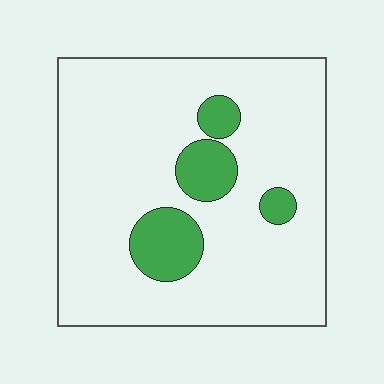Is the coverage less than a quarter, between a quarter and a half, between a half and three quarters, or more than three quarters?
Less than a quarter.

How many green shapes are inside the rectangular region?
4.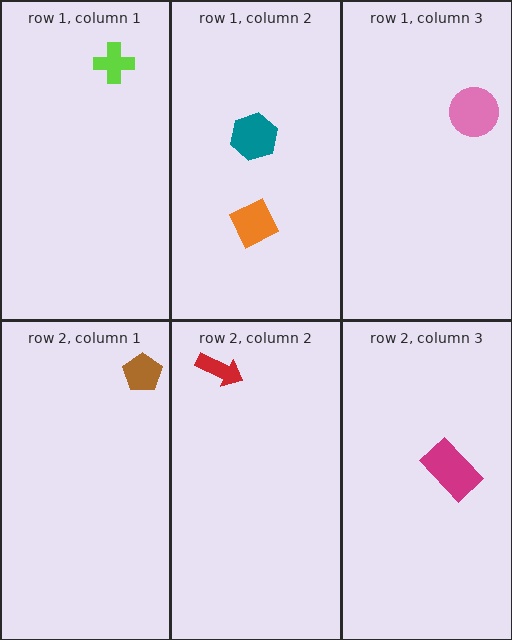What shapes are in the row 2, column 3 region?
The magenta rectangle.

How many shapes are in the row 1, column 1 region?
1.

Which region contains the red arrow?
The row 2, column 2 region.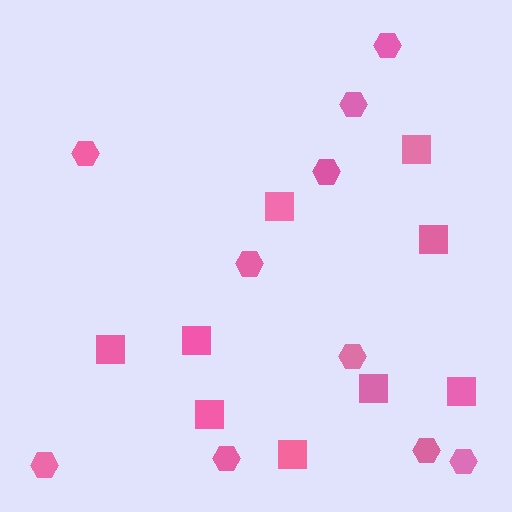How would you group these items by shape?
There are 2 groups: one group of squares (9) and one group of hexagons (10).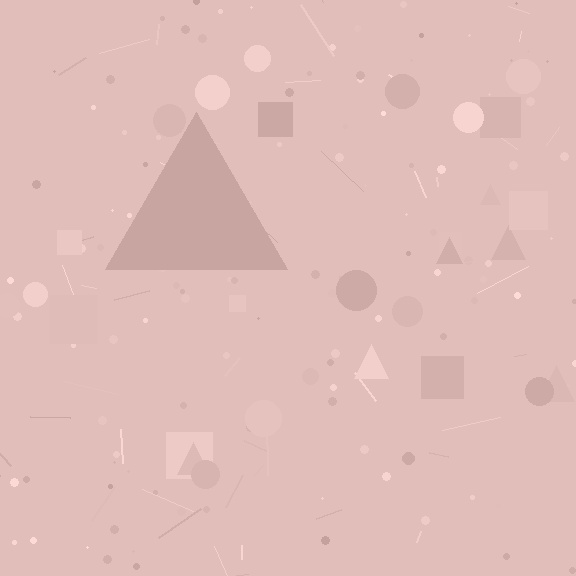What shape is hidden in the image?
A triangle is hidden in the image.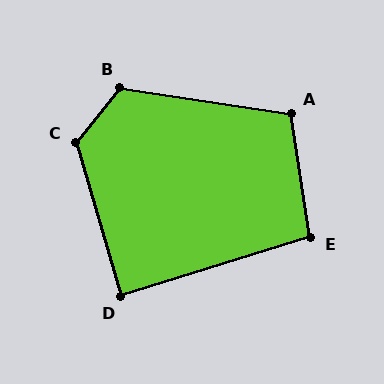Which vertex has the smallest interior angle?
D, at approximately 89 degrees.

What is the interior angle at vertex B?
Approximately 121 degrees (obtuse).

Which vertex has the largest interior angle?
C, at approximately 125 degrees.